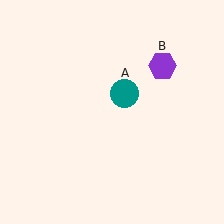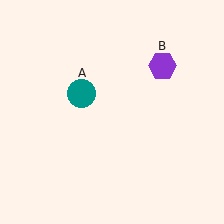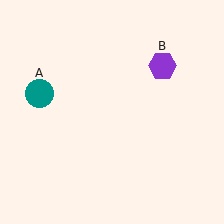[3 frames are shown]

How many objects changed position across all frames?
1 object changed position: teal circle (object A).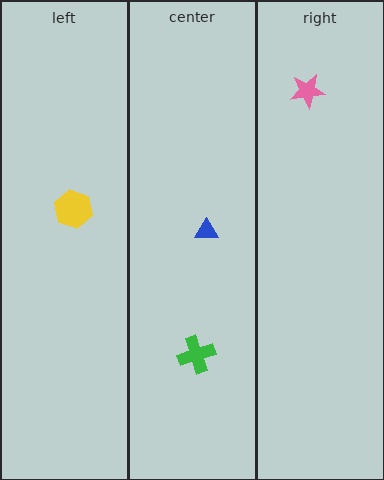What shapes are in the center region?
The green cross, the blue triangle.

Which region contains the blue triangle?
The center region.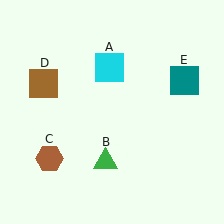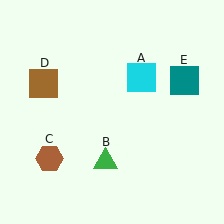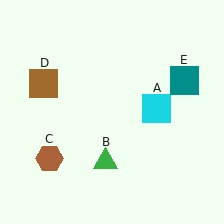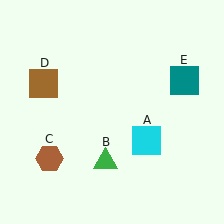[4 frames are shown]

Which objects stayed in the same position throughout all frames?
Green triangle (object B) and brown hexagon (object C) and brown square (object D) and teal square (object E) remained stationary.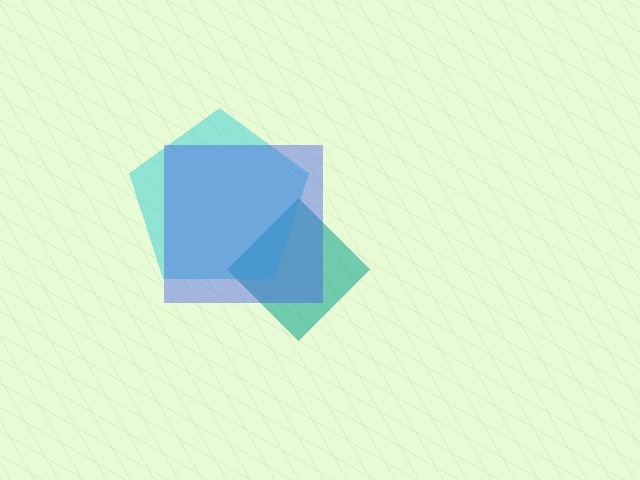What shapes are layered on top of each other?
The layered shapes are: a teal diamond, a cyan pentagon, a blue square.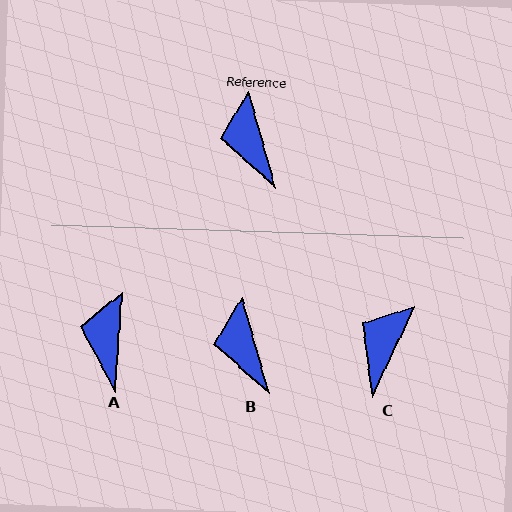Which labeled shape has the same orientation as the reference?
B.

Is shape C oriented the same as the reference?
No, it is off by about 41 degrees.